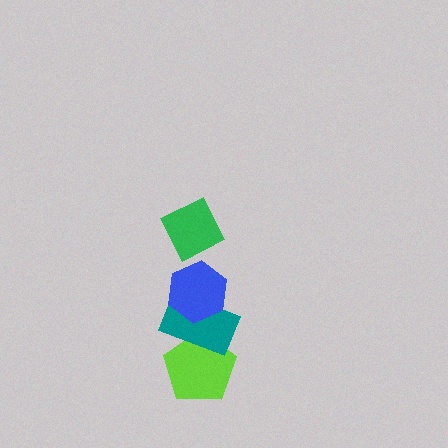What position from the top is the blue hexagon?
The blue hexagon is 2nd from the top.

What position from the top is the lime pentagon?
The lime pentagon is 4th from the top.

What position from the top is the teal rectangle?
The teal rectangle is 3rd from the top.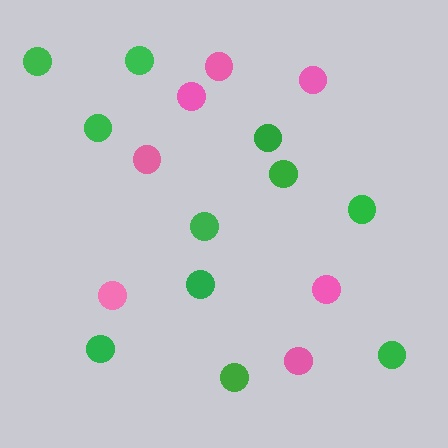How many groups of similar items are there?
There are 2 groups: one group of pink circles (7) and one group of green circles (11).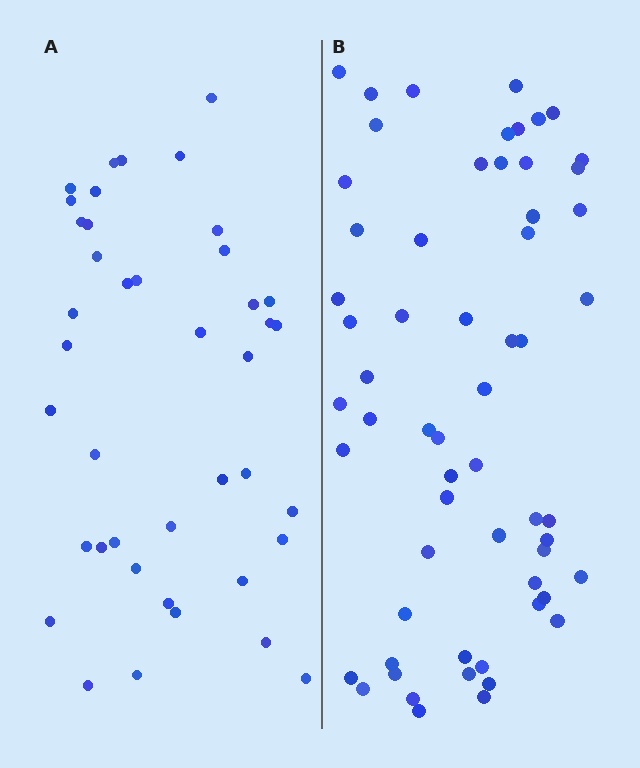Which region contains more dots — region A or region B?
Region B (the right region) has more dots.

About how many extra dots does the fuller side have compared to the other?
Region B has approximately 20 more dots than region A.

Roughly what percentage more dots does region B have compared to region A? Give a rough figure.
About 45% more.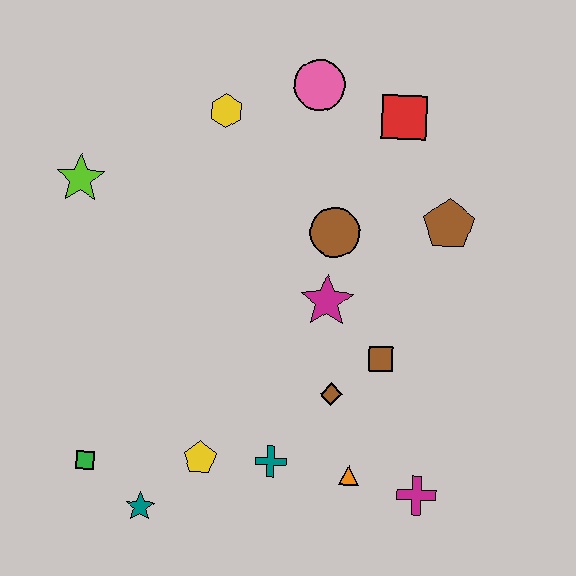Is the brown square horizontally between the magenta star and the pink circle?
No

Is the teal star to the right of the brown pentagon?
No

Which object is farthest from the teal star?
The red square is farthest from the teal star.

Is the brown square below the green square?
No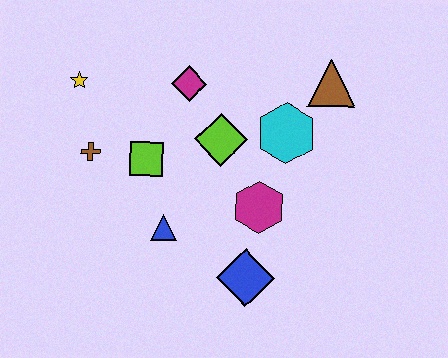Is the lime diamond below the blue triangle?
No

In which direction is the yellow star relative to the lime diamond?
The yellow star is to the left of the lime diamond.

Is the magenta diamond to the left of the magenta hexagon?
Yes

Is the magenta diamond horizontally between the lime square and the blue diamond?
Yes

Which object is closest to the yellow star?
The brown cross is closest to the yellow star.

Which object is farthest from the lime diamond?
The yellow star is farthest from the lime diamond.